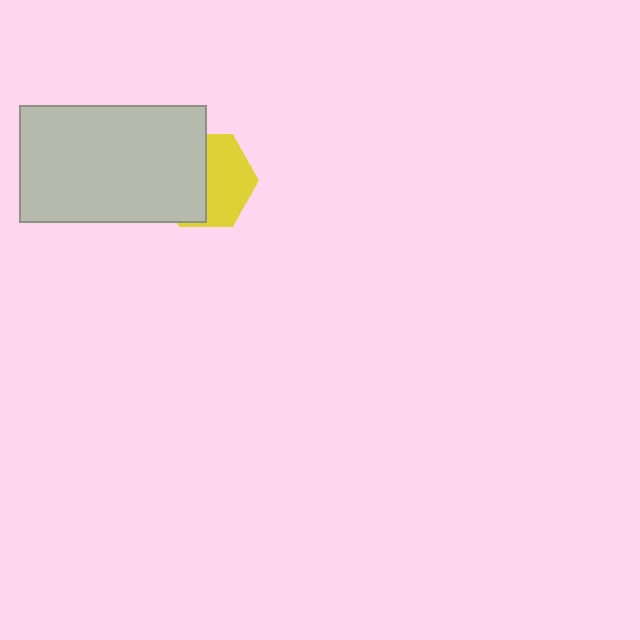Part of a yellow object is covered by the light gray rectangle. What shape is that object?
It is a hexagon.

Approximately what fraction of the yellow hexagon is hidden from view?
Roughly 51% of the yellow hexagon is hidden behind the light gray rectangle.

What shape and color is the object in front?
The object in front is a light gray rectangle.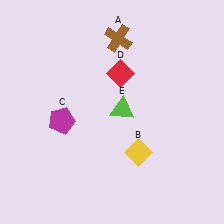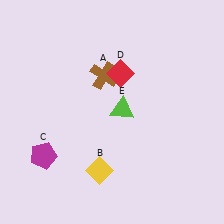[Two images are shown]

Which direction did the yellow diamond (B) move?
The yellow diamond (B) moved left.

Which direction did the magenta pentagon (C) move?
The magenta pentagon (C) moved down.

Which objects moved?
The objects that moved are: the brown cross (A), the yellow diamond (B), the magenta pentagon (C).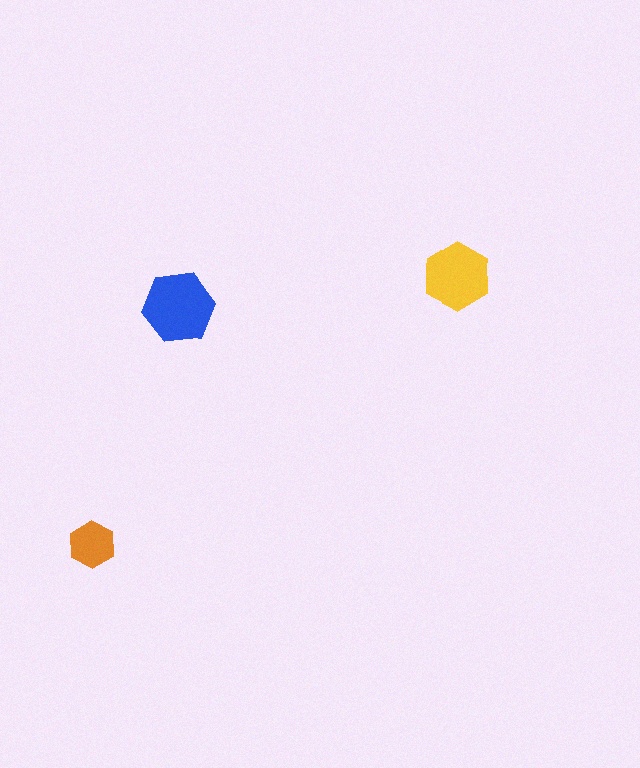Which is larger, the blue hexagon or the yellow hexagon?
The blue one.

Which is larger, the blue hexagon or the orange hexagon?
The blue one.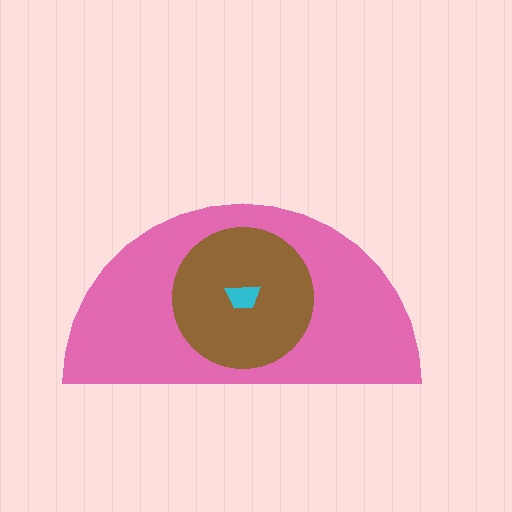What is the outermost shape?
The pink semicircle.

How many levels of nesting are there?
3.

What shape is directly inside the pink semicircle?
The brown circle.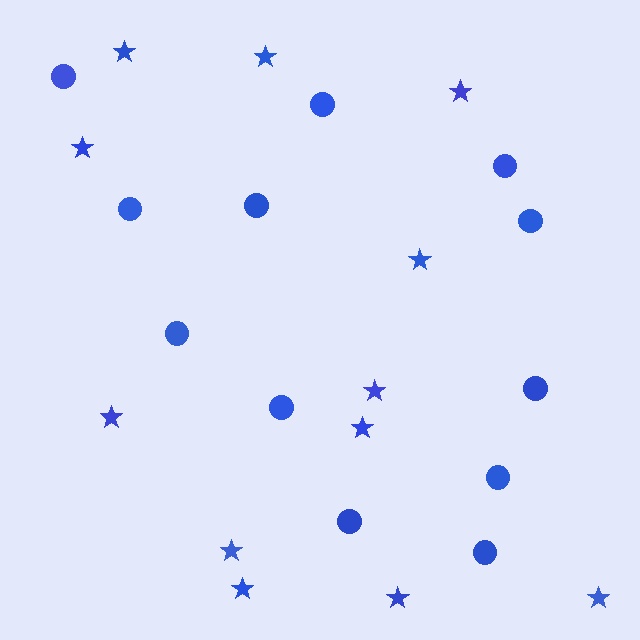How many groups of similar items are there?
There are 2 groups: one group of stars (12) and one group of circles (12).